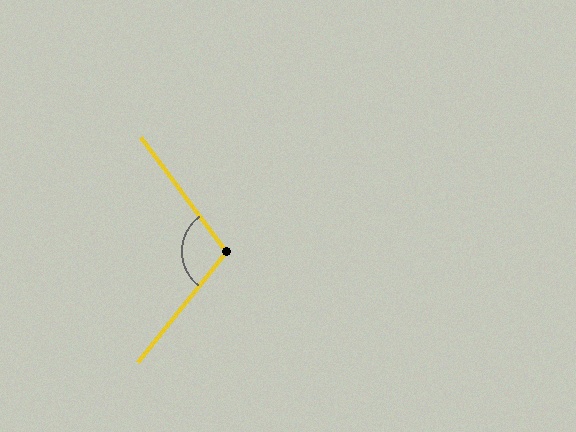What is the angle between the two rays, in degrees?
Approximately 105 degrees.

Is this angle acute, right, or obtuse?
It is obtuse.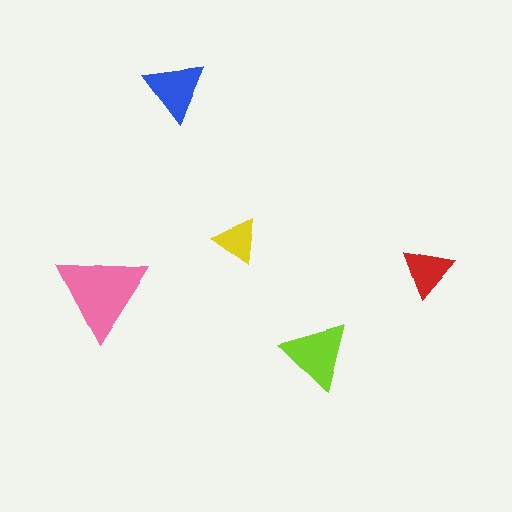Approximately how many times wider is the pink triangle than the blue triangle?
About 1.5 times wider.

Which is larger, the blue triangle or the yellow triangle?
The blue one.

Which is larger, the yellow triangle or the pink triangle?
The pink one.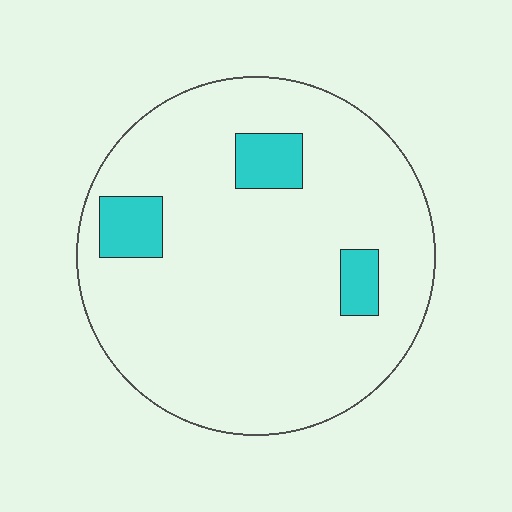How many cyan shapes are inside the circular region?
3.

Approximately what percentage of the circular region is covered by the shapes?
Approximately 10%.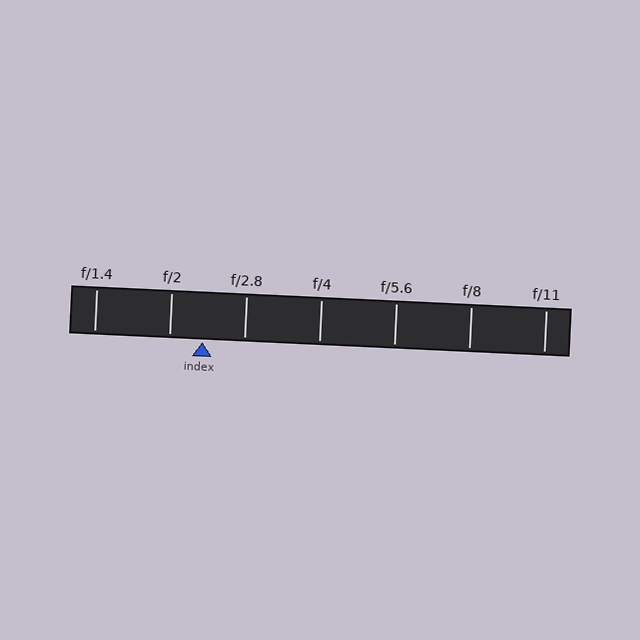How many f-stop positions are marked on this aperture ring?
There are 7 f-stop positions marked.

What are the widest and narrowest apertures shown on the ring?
The widest aperture shown is f/1.4 and the narrowest is f/11.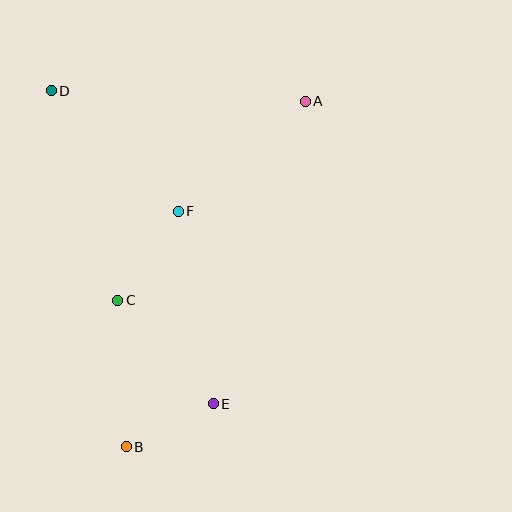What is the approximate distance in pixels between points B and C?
The distance between B and C is approximately 147 pixels.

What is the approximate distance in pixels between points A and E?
The distance between A and E is approximately 316 pixels.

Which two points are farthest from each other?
Points A and B are farthest from each other.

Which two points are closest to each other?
Points B and E are closest to each other.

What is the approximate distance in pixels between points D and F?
The distance between D and F is approximately 175 pixels.